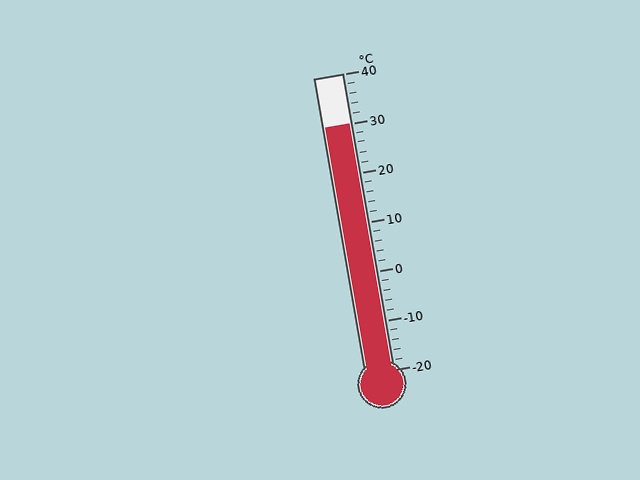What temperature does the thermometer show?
The thermometer shows approximately 30°C.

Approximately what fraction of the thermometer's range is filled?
The thermometer is filled to approximately 85% of its range.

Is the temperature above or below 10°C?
The temperature is above 10°C.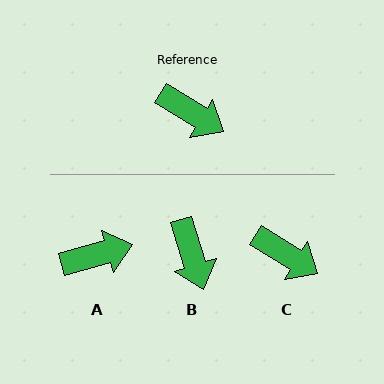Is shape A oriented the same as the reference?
No, it is off by about 47 degrees.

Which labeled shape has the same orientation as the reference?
C.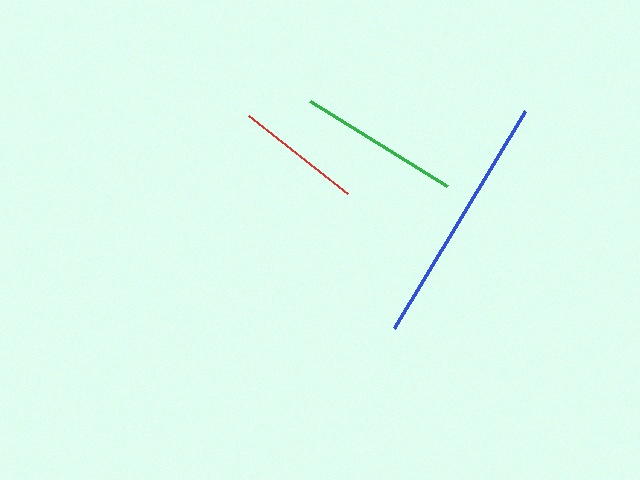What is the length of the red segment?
The red segment is approximately 126 pixels long.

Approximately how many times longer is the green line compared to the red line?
The green line is approximately 1.3 times the length of the red line.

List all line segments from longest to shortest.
From longest to shortest: blue, green, red.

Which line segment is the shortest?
The red line is the shortest at approximately 126 pixels.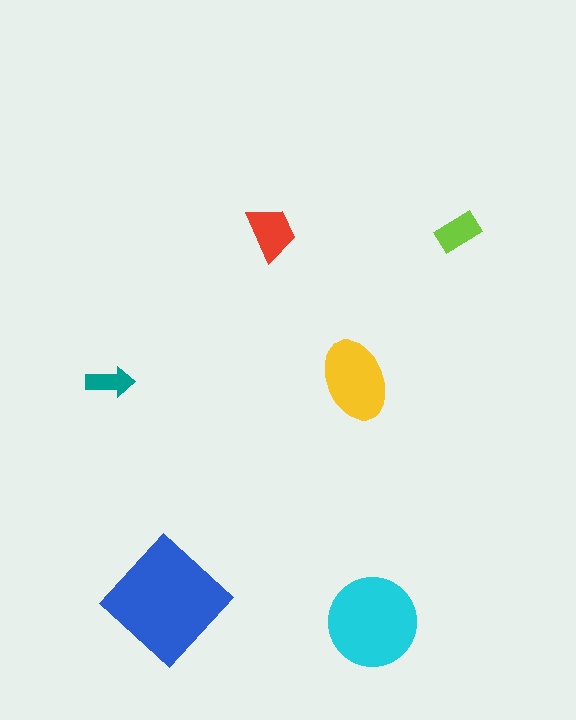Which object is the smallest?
The teal arrow.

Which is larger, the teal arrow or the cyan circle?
The cyan circle.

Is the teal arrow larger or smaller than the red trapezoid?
Smaller.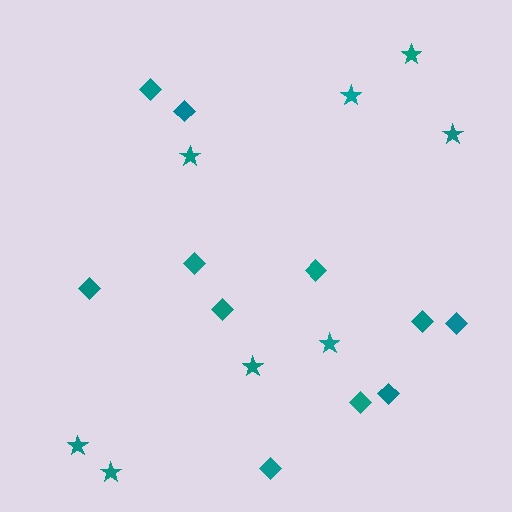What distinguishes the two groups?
There are 2 groups: one group of stars (8) and one group of diamonds (11).